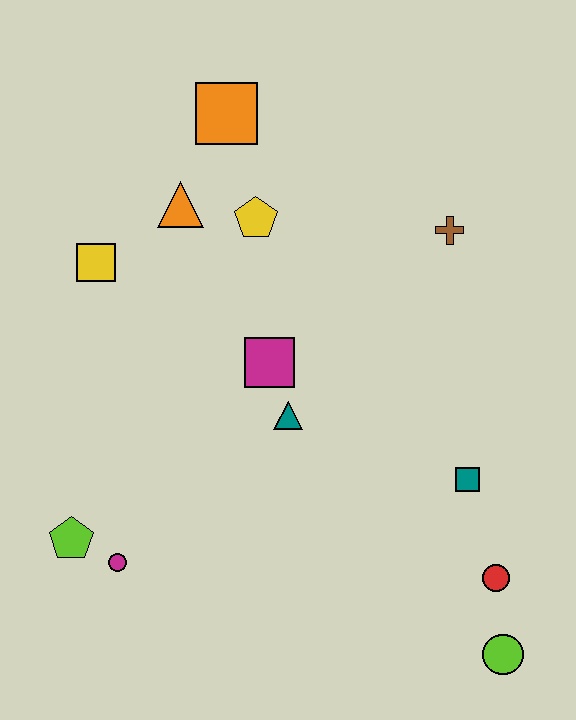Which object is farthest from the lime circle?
The orange square is farthest from the lime circle.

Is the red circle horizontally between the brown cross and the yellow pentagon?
No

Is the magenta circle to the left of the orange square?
Yes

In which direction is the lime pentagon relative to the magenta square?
The lime pentagon is to the left of the magenta square.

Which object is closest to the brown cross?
The yellow pentagon is closest to the brown cross.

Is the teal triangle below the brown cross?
Yes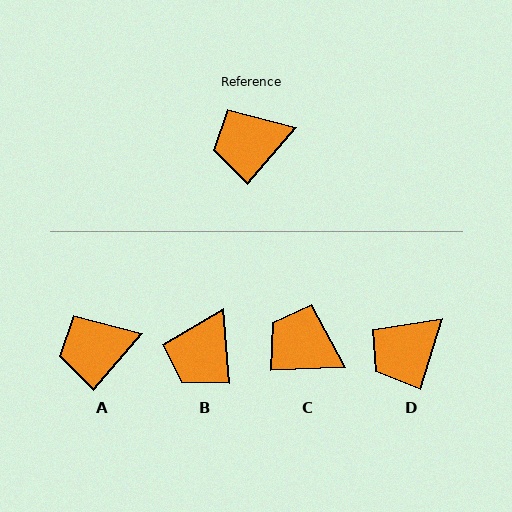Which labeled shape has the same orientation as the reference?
A.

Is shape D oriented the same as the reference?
No, it is off by about 23 degrees.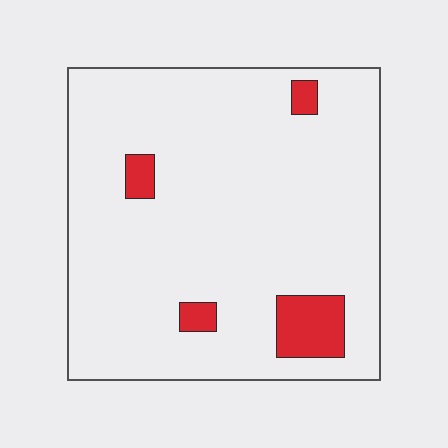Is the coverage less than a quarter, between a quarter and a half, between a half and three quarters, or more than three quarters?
Less than a quarter.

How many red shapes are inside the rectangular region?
4.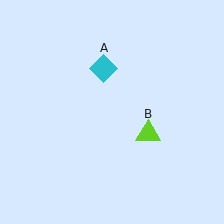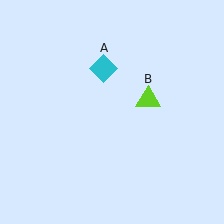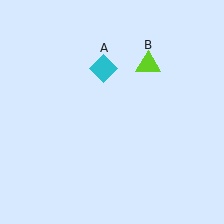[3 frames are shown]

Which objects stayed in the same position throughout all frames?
Cyan diamond (object A) remained stationary.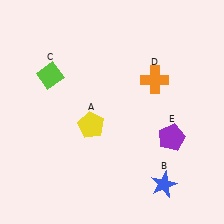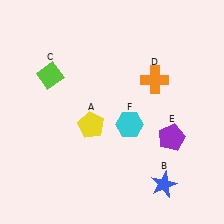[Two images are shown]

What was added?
A cyan hexagon (F) was added in Image 2.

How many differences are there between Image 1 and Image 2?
There is 1 difference between the two images.